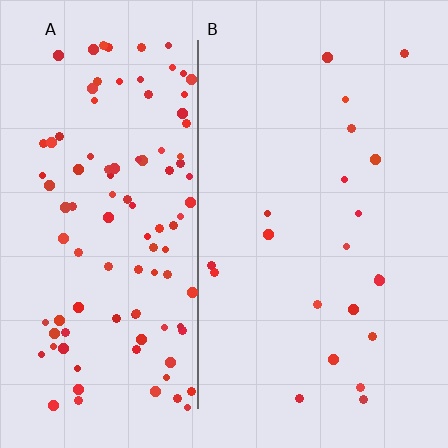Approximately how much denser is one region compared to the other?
Approximately 5.2× — region A over region B.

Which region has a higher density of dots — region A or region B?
A (the left).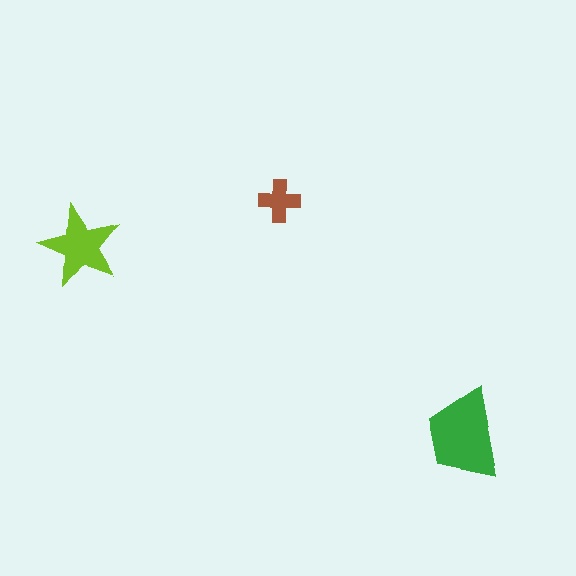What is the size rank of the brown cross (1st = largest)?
3rd.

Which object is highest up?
The brown cross is topmost.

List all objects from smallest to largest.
The brown cross, the lime star, the green trapezoid.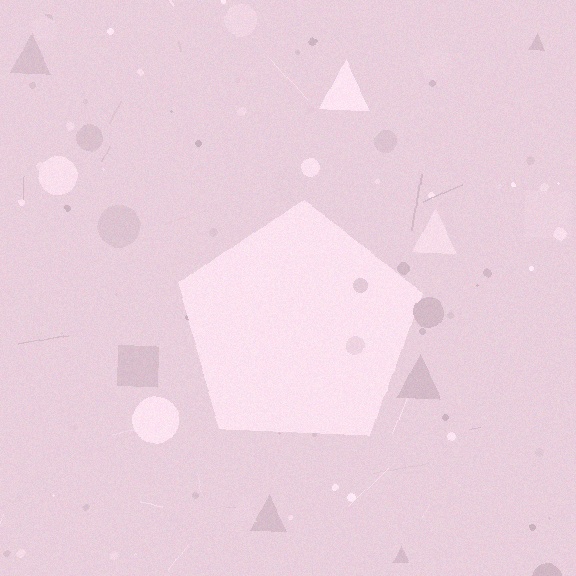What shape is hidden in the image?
A pentagon is hidden in the image.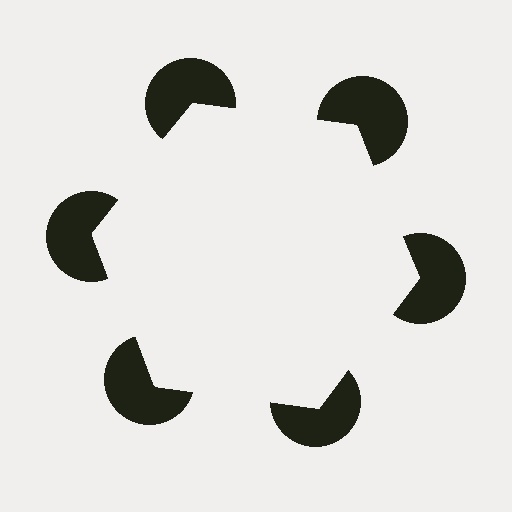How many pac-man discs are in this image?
There are 6 — one at each vertex of the illusory hexagon.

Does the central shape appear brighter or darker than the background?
It typically appears slightly brighter than the background, even though no actual brightness change is drawn.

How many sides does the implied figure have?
6 sides.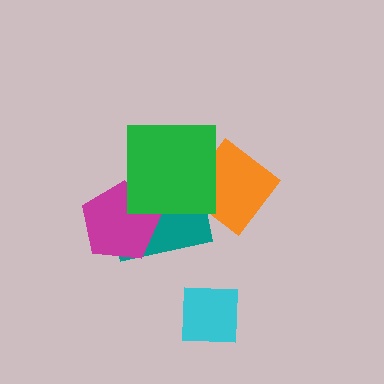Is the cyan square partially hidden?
No, no other shape covers it.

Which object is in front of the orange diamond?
The green square is in front of the orange diamond.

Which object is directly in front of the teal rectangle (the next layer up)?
The magenta pentagon is directly in front of the teal rectangle.